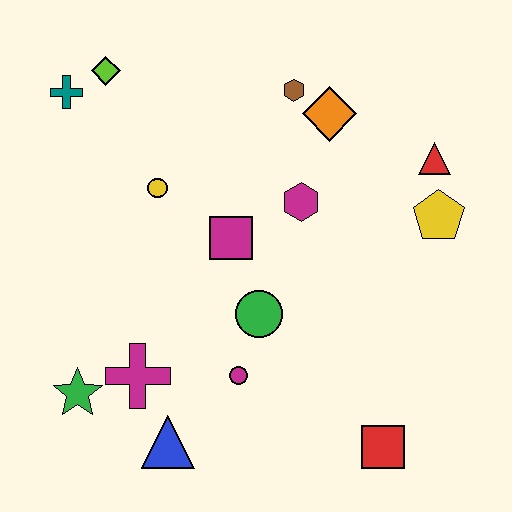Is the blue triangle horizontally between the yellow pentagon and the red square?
No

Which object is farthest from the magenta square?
The red square is farthest from the magenta square.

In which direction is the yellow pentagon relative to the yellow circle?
The yellow pentagon is to the right of the yellow circle.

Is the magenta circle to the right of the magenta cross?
Yes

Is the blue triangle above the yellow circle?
No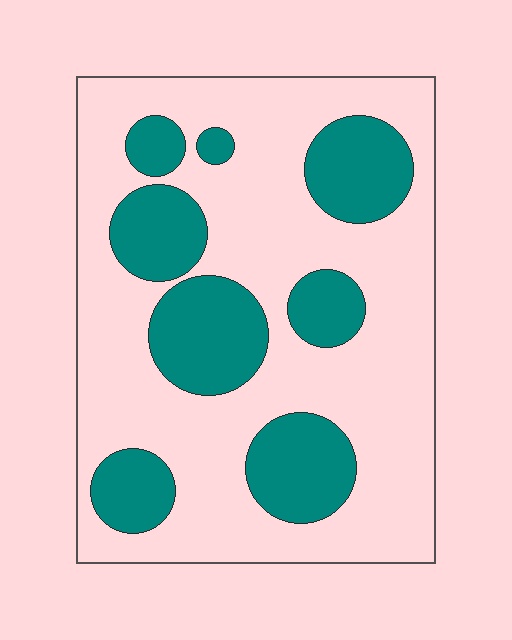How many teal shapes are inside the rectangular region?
8.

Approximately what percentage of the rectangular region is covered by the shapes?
Approximately 30%.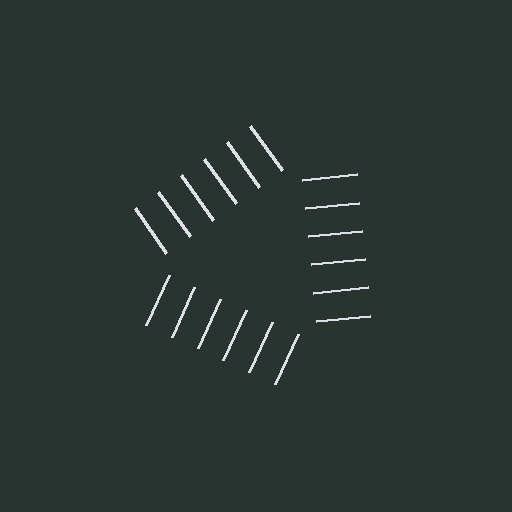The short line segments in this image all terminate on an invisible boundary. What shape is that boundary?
An illusory triangle — the line segments terminate on its edges but no continuous stroke is drawn.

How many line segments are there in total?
18 — 6 along each of the 3 edges.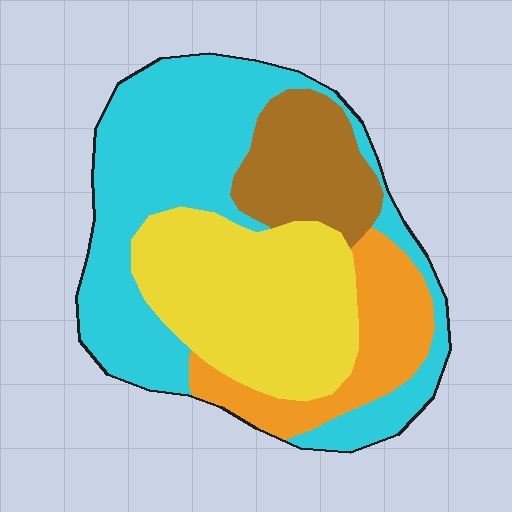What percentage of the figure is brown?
Brown takes up about one eighth (1/8) of the figure.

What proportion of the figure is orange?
Orange takes up about one sixth (1/6) of the figure.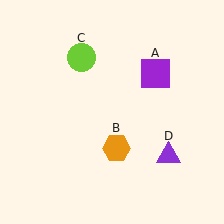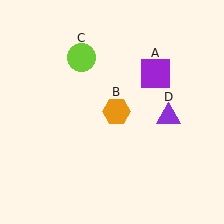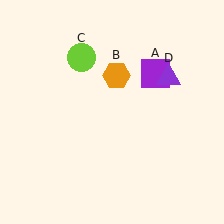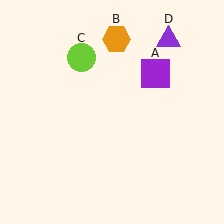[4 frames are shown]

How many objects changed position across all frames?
2 objects changed position: orange hexagon (object B), purple triangle (object D).